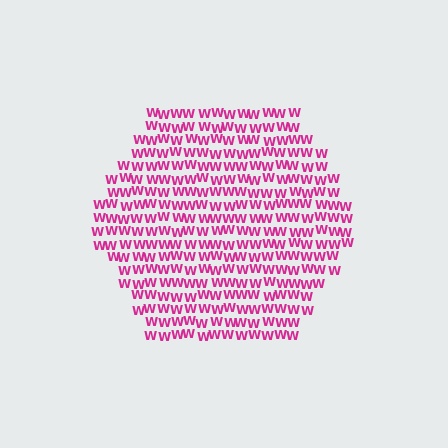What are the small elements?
The small elements are letter W's.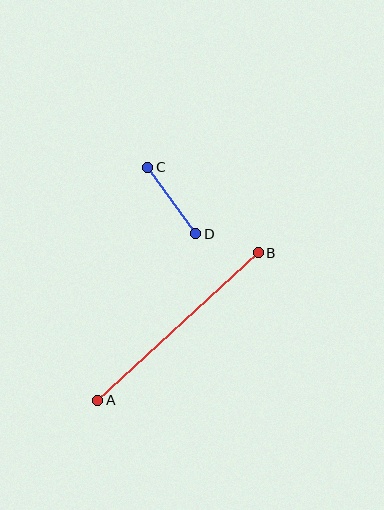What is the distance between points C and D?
The distance is approximately 82 pixels.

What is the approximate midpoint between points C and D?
The midpoint is at approximately (172, 201) pixels.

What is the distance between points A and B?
The distance is approximately 218 pixels.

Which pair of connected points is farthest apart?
Points A and B are farthest apart.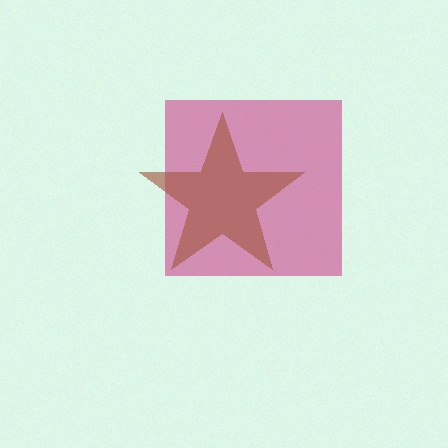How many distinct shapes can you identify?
There are 2 distinct shapes: a magenta square, a brown star.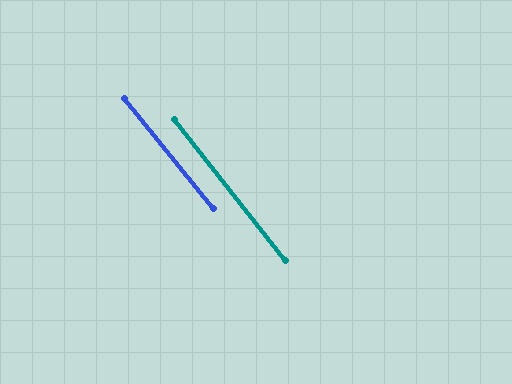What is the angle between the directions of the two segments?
Approximately 1 degree.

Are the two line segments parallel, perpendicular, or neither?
Parallel — their directions differ by only 0.9°.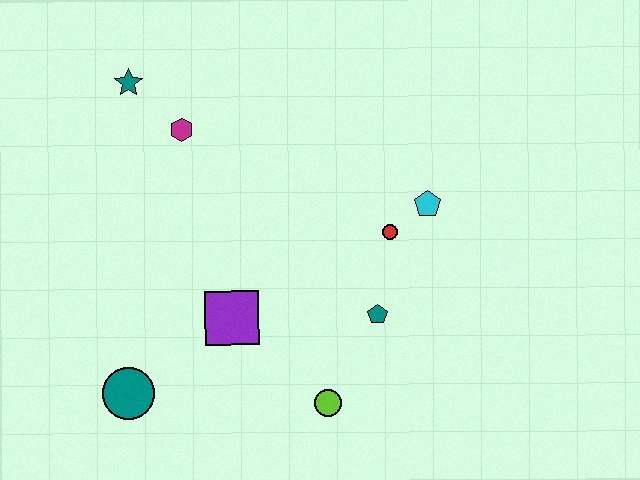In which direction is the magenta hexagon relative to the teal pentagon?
The magenta hexagon is to the left of the teal pentagon.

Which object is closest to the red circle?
The cyan pentagon is closest to the red circle.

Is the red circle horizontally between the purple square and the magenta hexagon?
No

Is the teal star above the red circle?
Yes